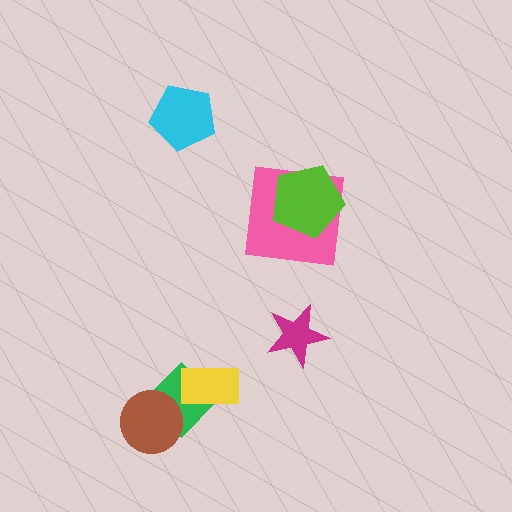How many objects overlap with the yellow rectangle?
1 object overlaps with the yellow rectangle.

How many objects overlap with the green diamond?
2 objects overlap with the green diamond.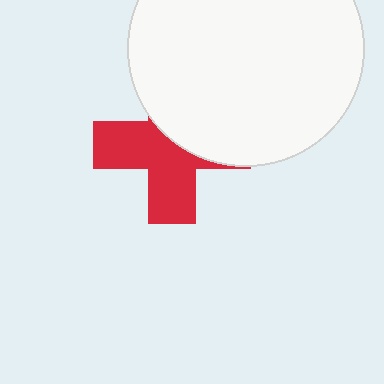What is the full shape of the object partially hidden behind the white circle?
The partially hidden object is a red cross.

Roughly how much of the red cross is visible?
About half of it is visible (roughly 54%).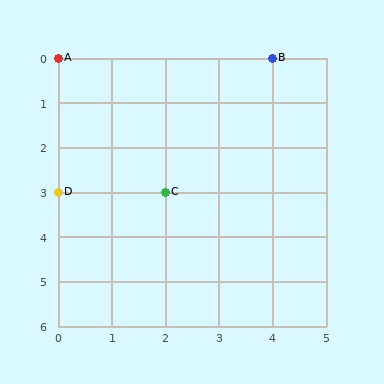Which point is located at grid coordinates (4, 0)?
Point B is at (4, 0).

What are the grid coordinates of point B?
Point B is at grid coordinates (4, 0).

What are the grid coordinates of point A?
Point A is at grid coordinates (0, 0).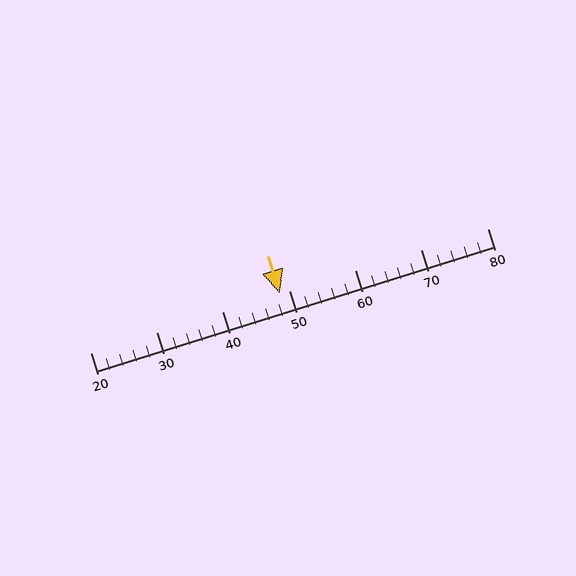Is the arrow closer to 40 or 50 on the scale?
The arrow is closer to 50.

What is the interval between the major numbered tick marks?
The major tick marks are spaced 10 units apart.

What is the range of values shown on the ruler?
The ruler shows values from 20 to 80.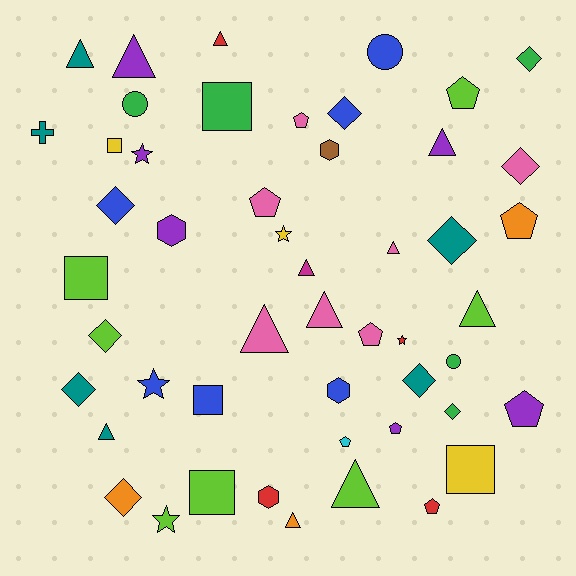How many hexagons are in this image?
There are 4 hexagons.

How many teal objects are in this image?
There are 6 teal objects.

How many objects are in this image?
There are 50 objects.